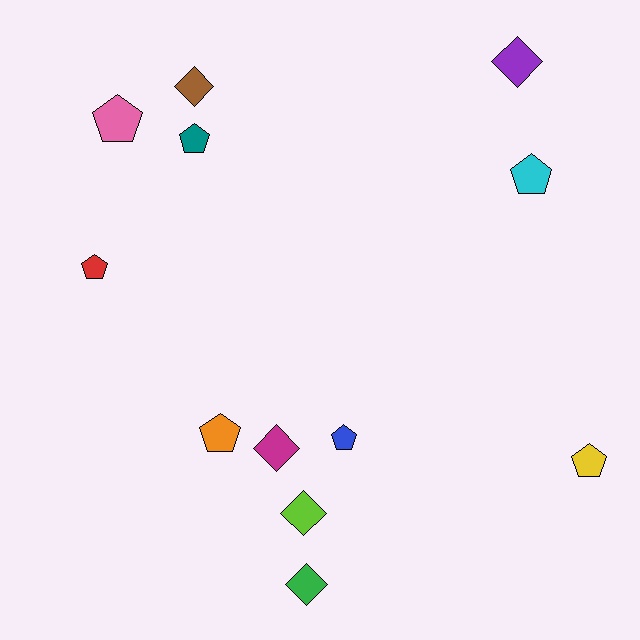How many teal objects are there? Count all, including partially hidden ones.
There is 1 teal object.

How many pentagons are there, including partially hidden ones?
There are 7 pentagons.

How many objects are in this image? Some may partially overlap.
There are 12 objects.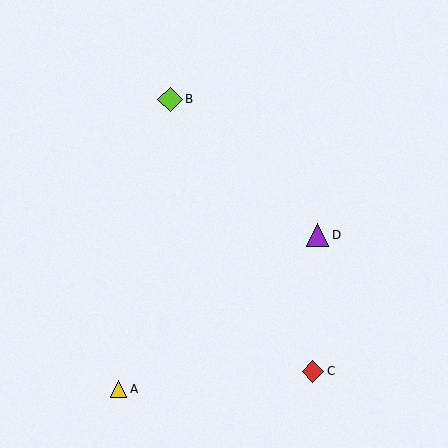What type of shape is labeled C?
Shape C is a red diamond.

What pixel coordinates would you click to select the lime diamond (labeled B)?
Click at (170, 99) to select the lime diamond B.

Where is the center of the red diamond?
The center of the red diamond is at (313, 371).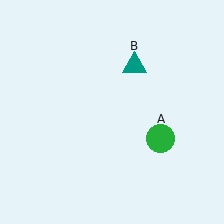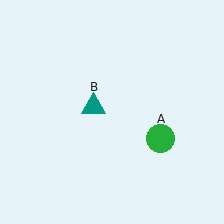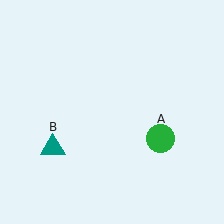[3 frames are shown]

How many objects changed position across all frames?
1 object changed position: teal triangle (object B).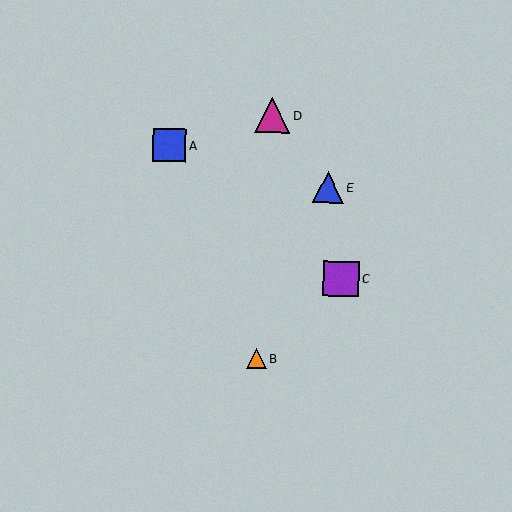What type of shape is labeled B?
Shape B is an orange triangle.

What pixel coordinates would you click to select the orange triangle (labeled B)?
Click at (256, 359) to select the orange triangle B.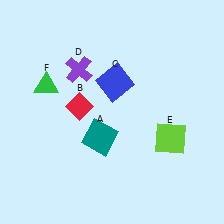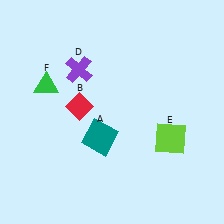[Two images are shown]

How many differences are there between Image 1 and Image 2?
There is 1 difference between the two images.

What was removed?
The blue square (C) was removed in Image 2.